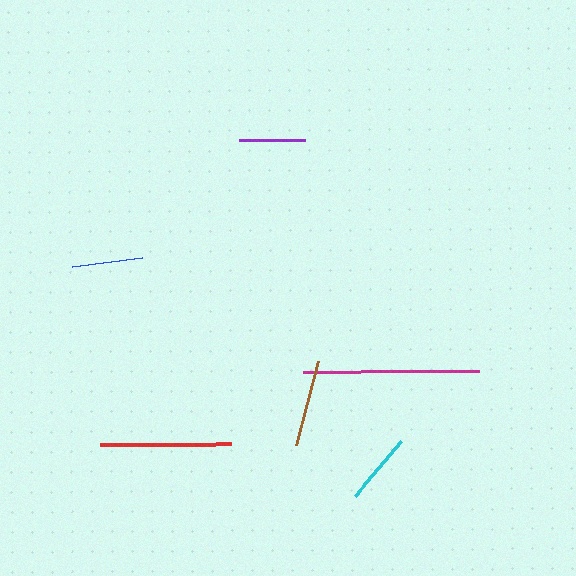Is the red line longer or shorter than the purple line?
The red line is longer than the purple line.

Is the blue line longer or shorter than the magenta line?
The magenta line is longer than the blue line.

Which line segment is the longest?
The magenta line is the longest at approximately 176 pixels.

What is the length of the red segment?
The red segment is approximately 131 pixels long.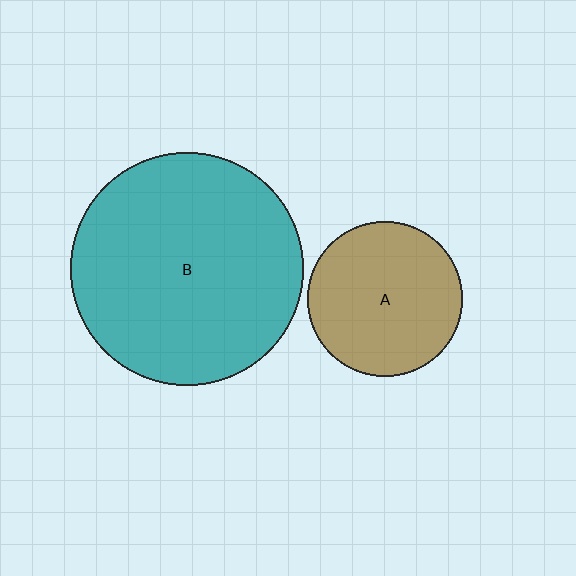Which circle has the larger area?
Circle B (teal).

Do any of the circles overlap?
No, none of the circles overlap.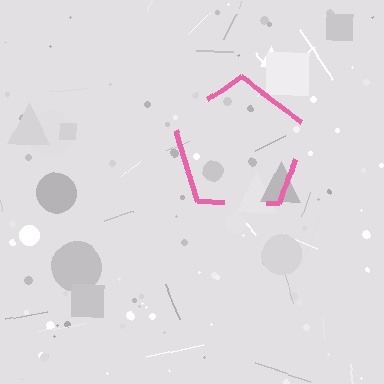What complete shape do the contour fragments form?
The contour fragments form a pentagon.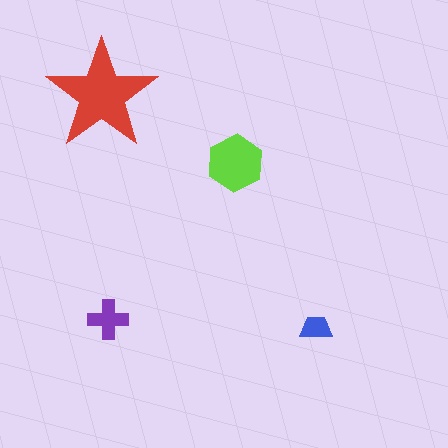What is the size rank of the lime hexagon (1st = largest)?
2nd.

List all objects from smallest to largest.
The blue trapezoid, the purple cross, the lime hexagon, the red star.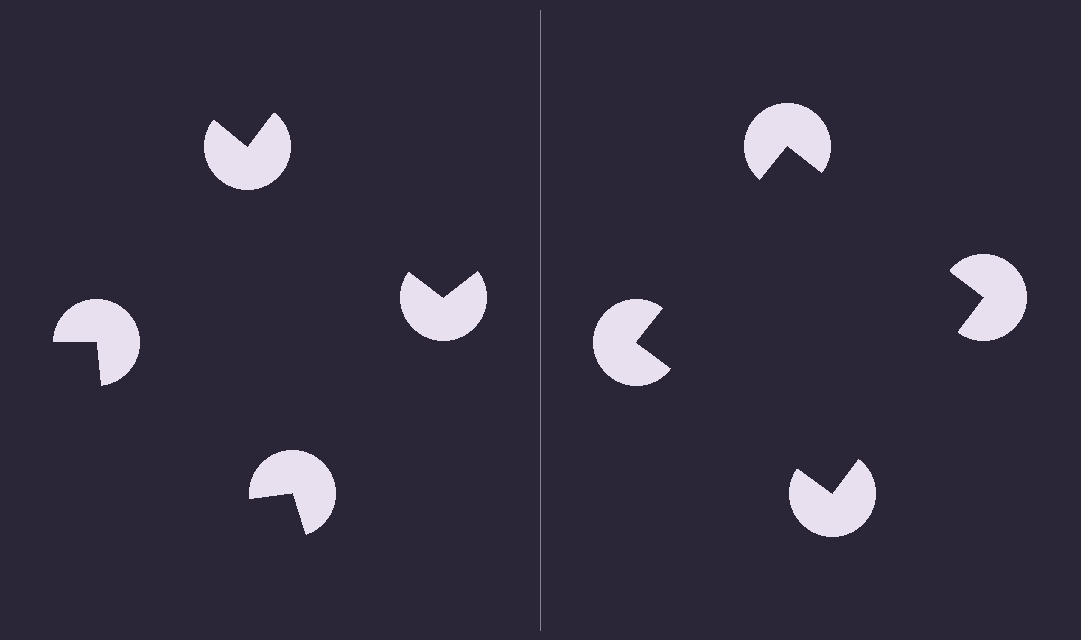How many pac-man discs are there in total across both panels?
8 — 4 on each side.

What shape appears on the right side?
An illusory square.